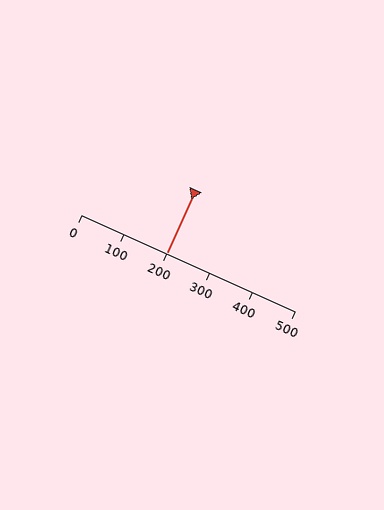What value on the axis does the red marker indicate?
The marker indicates approximately 200.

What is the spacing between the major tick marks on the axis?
The major ticks are spaced 100 apart.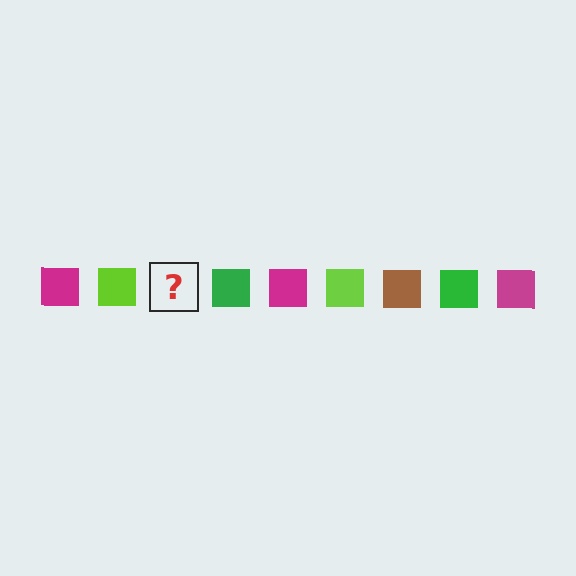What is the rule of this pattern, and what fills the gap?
The rule is that the pattern cycles through magenta, lime, brown, green squares. The gap should be filled with a brown square.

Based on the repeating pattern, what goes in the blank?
The blank should be a brown square.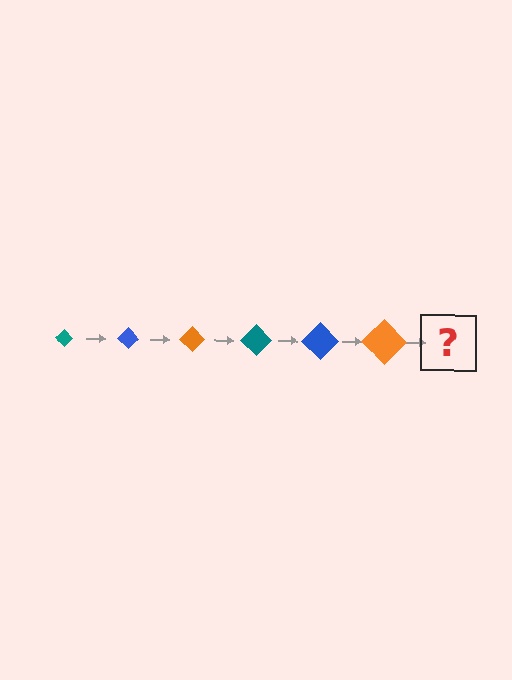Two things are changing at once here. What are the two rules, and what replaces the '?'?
The two rules are that the diamond grows larger each step and the color cycles through teal, blue, and orange. The '?' should be a teal diamond, larger than the previous one.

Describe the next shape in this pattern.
It should be a teal diamond, larger than the previous one.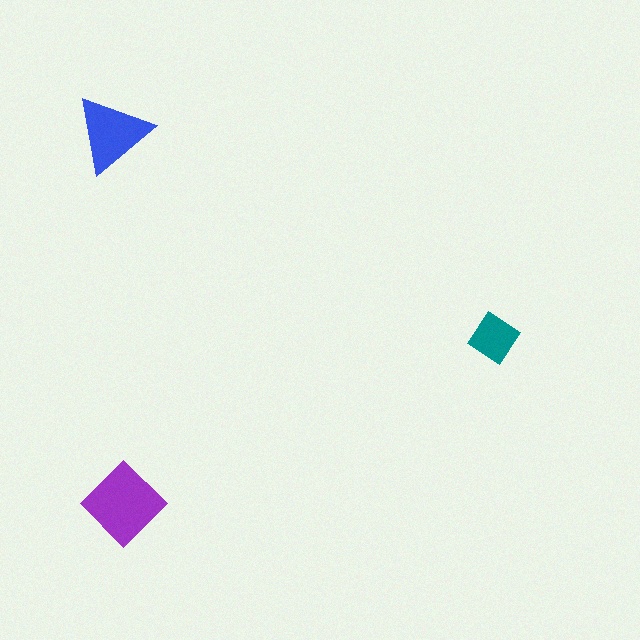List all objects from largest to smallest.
The purple diamond, the blue triangle, the teal diamond.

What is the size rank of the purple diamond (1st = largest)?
1st.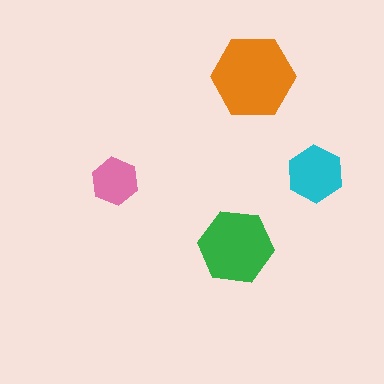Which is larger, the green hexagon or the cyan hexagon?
The green one.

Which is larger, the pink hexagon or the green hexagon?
The green one.